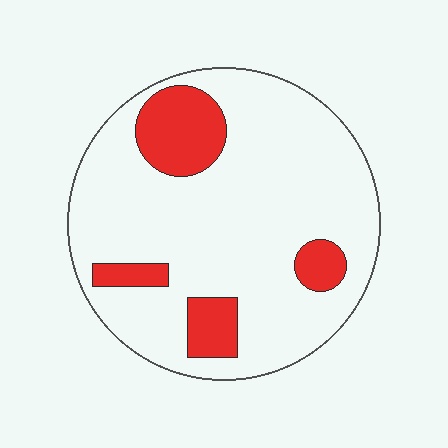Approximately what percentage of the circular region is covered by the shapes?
Approximately 20%.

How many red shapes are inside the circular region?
4.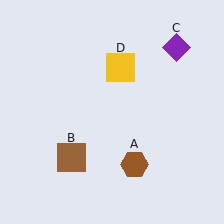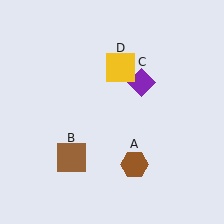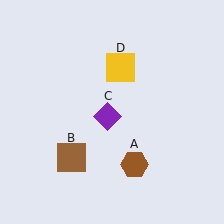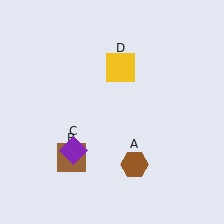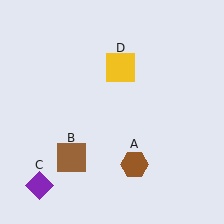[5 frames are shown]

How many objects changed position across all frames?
1 object changed position: purple diamond (object C).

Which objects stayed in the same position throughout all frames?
Brown hexagon (object A) and brown square (object B) and yellow square (object D) remained stationary.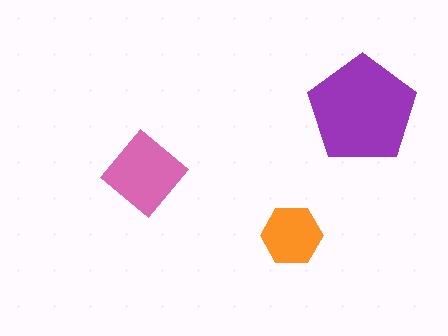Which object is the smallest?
The orange hexagon.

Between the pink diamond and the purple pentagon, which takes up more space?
The purple pentagon.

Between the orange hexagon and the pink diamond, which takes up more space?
The pink diamond.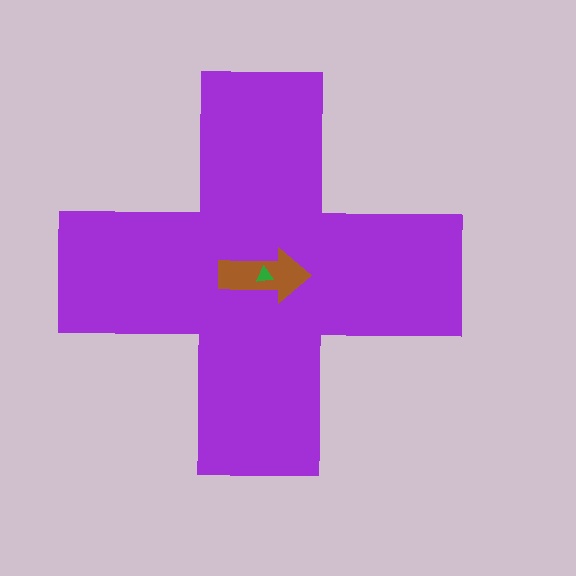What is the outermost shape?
The purple cross.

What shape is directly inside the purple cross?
The brown arrow.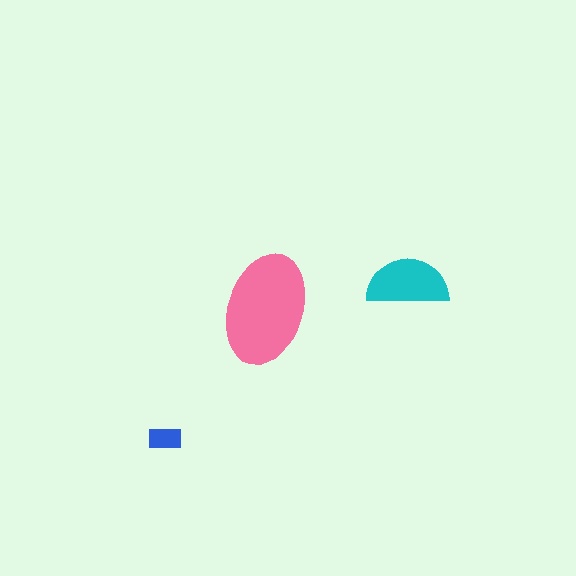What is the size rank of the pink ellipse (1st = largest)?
1st.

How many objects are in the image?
There are 3 objects in the image.